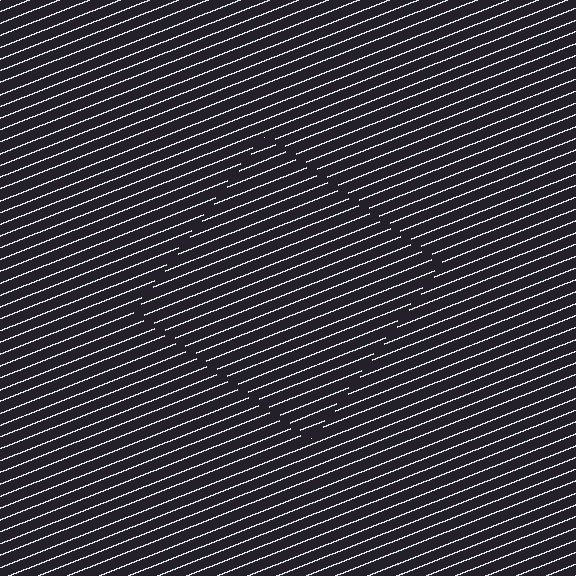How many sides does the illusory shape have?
4 sides — the line-ends trace a square.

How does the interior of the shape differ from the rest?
The interior of the shape contains the same grating, shifted by half a period — the contour is defined by the phase discontinuity where line-ends from the inner and outer gratings abut.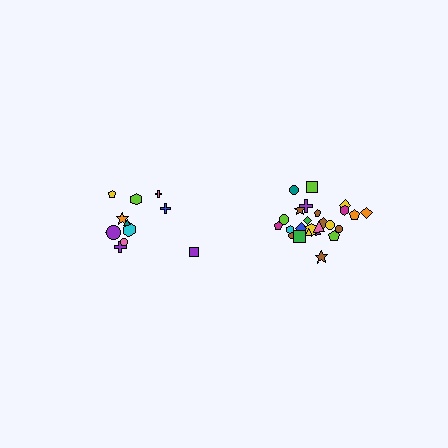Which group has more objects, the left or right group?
The right group.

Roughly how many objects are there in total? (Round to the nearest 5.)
Roughly 35 objects in total.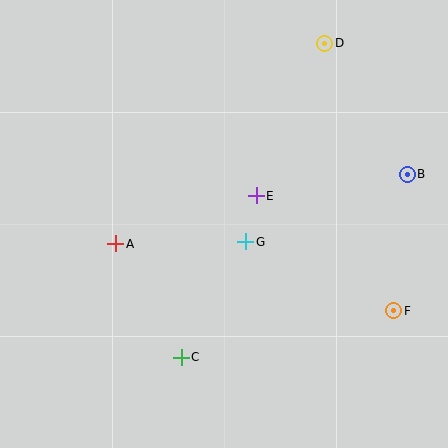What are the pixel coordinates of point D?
Point D is at (325, 43).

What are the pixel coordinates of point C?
Point C is at (181, 357).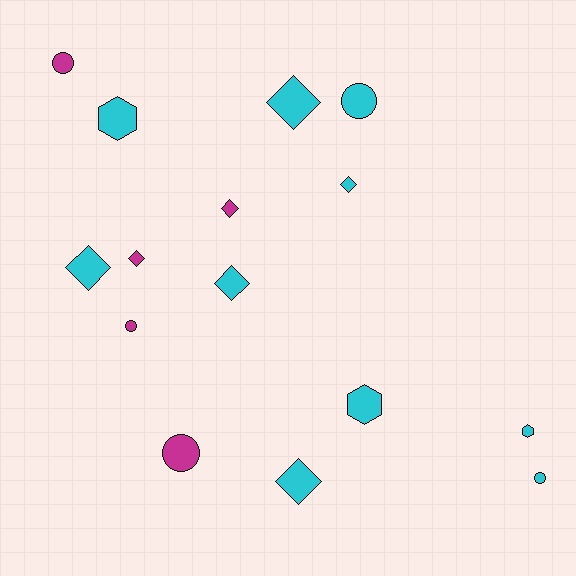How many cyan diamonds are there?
There are 5 cyan diamonds.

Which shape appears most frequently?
Diamond, with 7 objects.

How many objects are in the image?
There are 15 objects.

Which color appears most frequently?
Cyan, with 10 objects.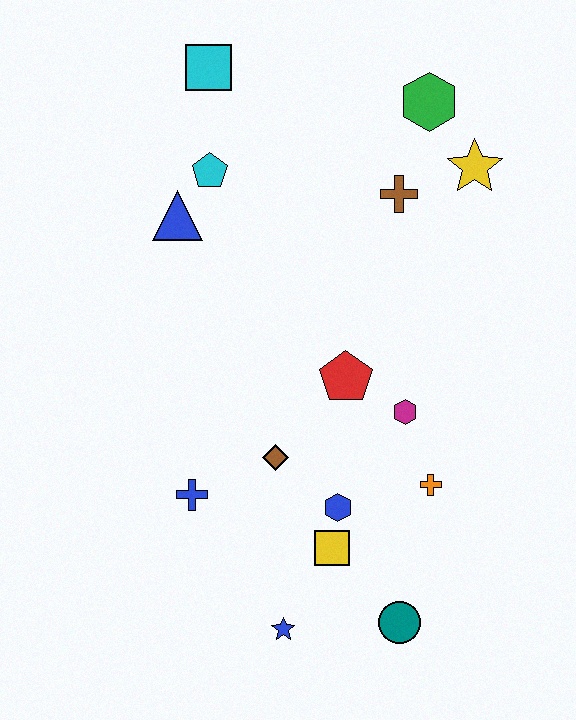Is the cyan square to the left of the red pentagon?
Yes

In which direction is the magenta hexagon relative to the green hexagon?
The magenta hexagon is below the green hexagon.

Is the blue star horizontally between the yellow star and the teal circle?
No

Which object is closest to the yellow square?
The blue hexagon is closest to the yellow square.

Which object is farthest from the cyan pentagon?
The teal circle is farthest from the cyan pentagon.